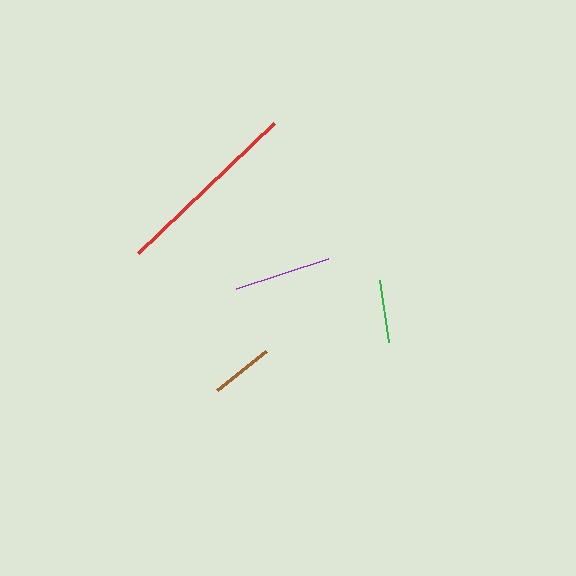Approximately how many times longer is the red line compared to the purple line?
The red line is approximately 2.0 times the length of the purple line.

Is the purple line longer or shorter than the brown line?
The purple line is longer than the brown line.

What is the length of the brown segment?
The brown segment is approximately 62 pixels long.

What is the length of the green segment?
The green segment is approximately 62 pixels long.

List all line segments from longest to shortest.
From longest to shortest: red, purple, brown, green.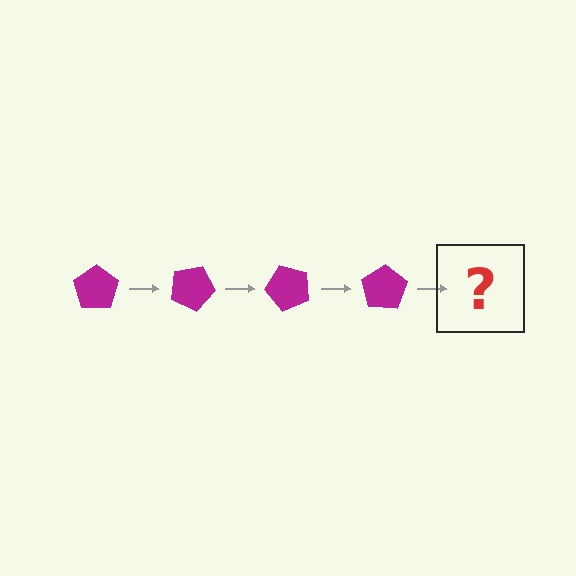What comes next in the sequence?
The next element should be a magenta pentagon rotated 100 degrees.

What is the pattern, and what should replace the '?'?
The pattern is that the pentagon rotates 25 degrees each step. The '?' should be a magenta pentagon rotated 100 degrees.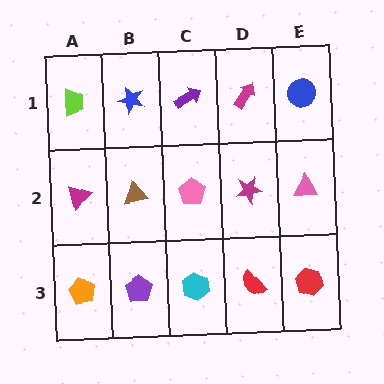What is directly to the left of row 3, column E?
A red semicircle.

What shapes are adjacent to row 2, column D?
A magenta arrow (row 1, column D), a red semicircle (row 3, column D), a pink pentagon (row 2, column C), a pink triangle (row 2, column E).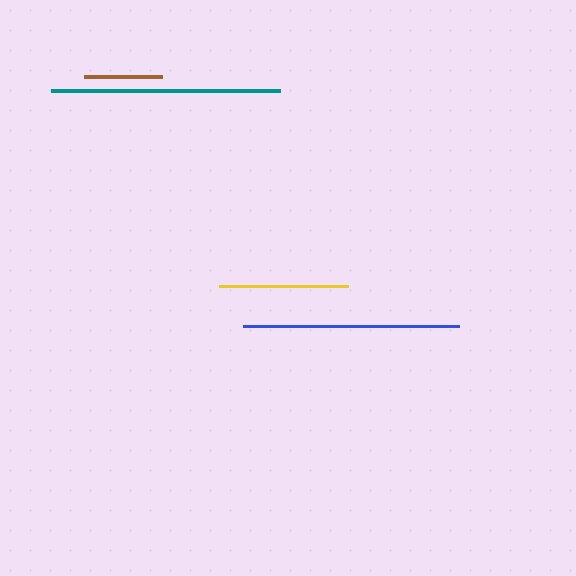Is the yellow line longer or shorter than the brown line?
The yellow line is longer than the brown line.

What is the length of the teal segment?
The teal segment is approximately 229 pixels long.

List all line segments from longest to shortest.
From longest to shortest: teal, blue, yellow, brown.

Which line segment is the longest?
The teal line is the longest at approximately 229 pixels.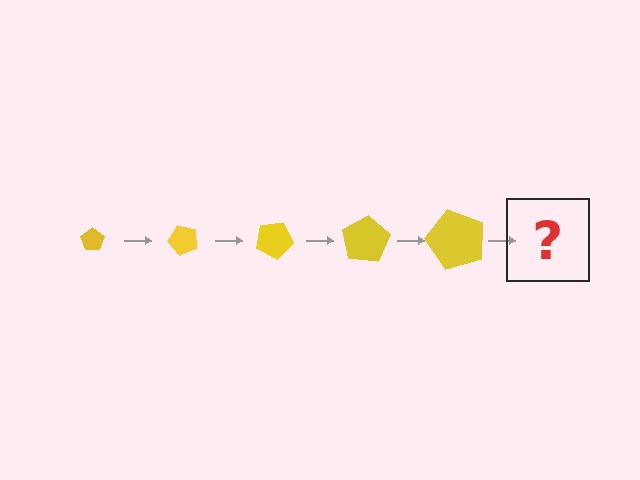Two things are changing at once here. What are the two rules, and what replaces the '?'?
The two rules are that the pentagon grows larger each step and it rotates 50 degrees each step. The '?' should be a pentagon, larger than the previous one and rotated 250 degrees from the start.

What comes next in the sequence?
The next element should be a pentagon, larger than the previous one and rotated 250 degrees from the start.